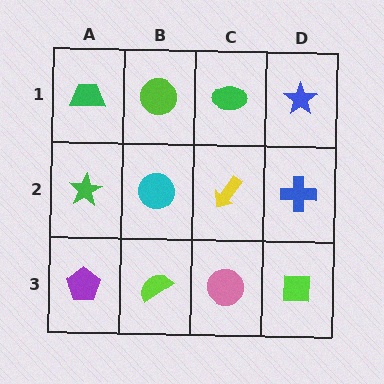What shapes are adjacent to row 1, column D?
A blue cross (row 2, column D), a green ellipse (row 1, column C).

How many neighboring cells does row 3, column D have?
2.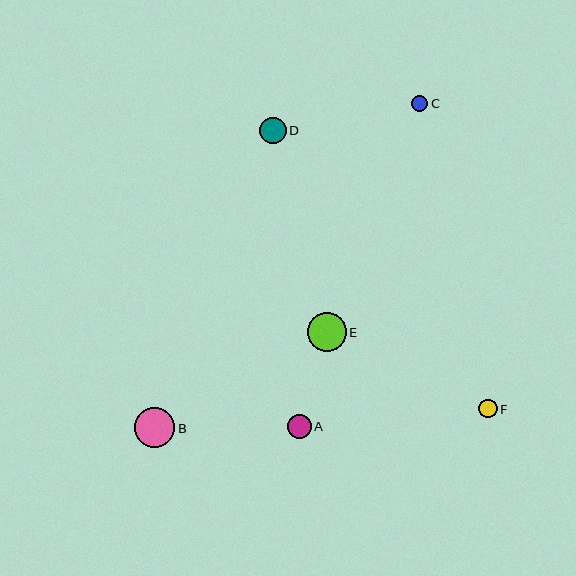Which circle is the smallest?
Circle C is the smallest with a size of approximately 16 pixels.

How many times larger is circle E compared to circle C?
Circle E is approximately 2.4 times the size of circle C.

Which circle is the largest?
Circle B is the largest with a size of approximately 40 pixels.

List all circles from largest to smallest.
From largest to smallest: B, E, D, A, F, C.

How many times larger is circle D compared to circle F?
Circle D is approximately 1.4 times the size of circle F.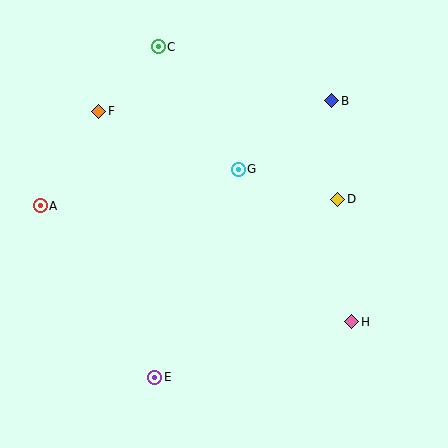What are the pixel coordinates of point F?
Point F is at (99, 111).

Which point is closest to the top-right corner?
Point B is closest to the top-right corner.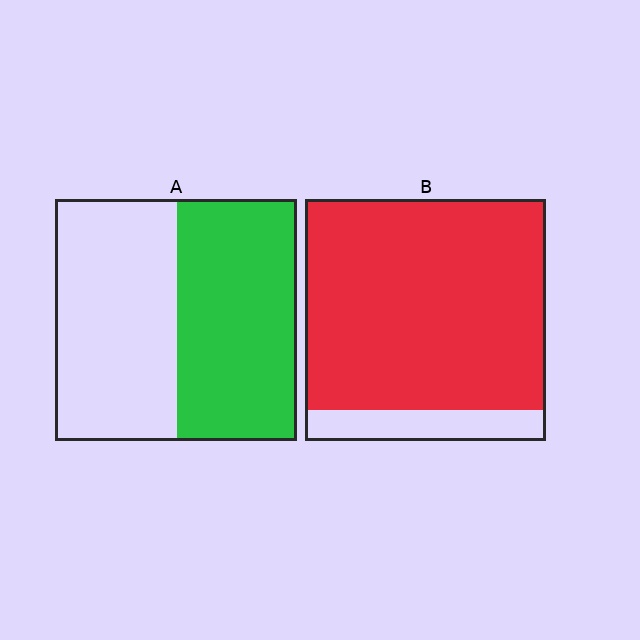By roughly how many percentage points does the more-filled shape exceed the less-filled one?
By roughly 40 percentage points (B over A).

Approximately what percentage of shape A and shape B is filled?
A is approximately 50% and B is approximately 85%.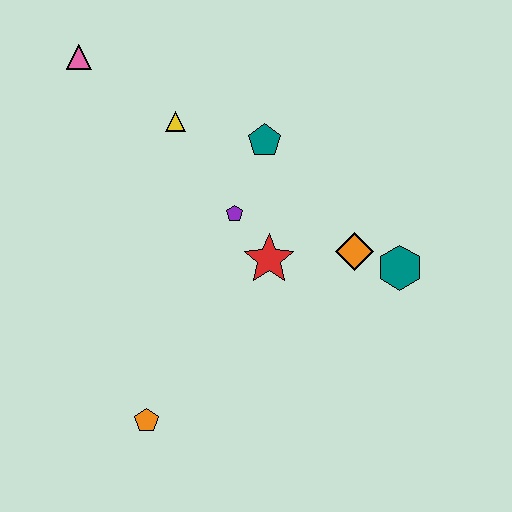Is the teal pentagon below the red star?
No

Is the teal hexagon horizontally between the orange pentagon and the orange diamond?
No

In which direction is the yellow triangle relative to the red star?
The yellow triangle is above the red star.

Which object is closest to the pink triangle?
The yellow triangle is closest to the pink triangle.